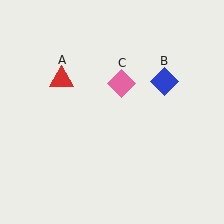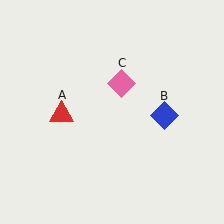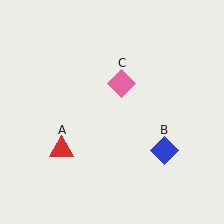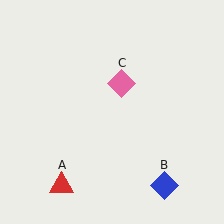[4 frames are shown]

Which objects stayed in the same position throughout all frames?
Pink diamond (object C) remained stationary.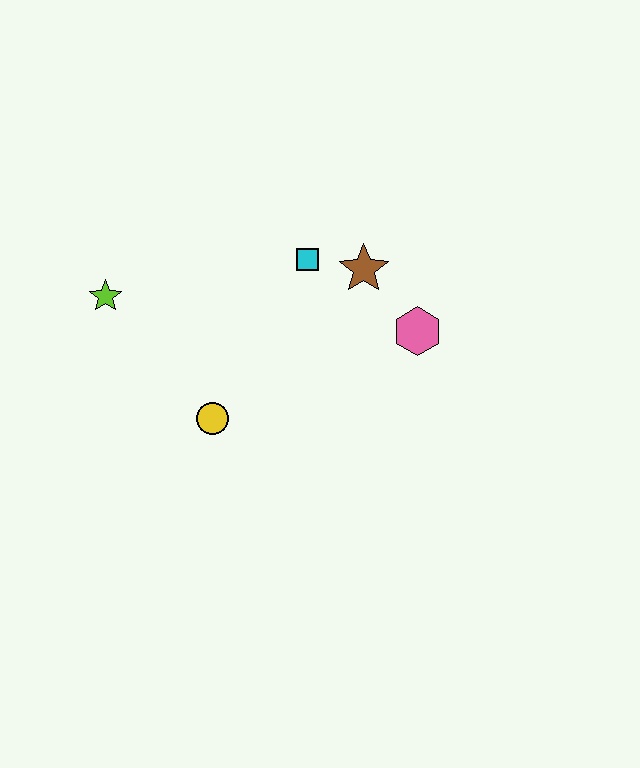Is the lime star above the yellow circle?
Yes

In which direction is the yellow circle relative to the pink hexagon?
The yellow circle is to the left of the pink hexagon.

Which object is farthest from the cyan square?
The lime star is farthest from the cyan square.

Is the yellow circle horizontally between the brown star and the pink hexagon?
No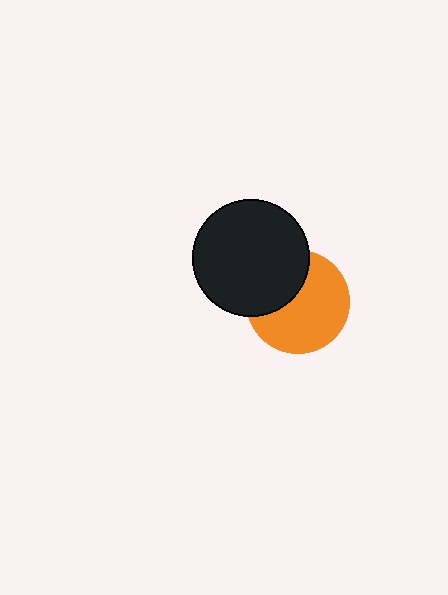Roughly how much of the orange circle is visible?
Most of it is visible (roughly 65%).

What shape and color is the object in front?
The object in front is a black circle.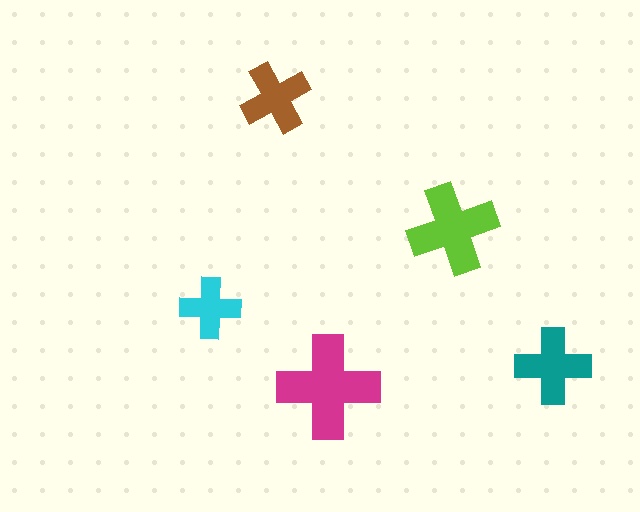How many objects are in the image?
There are 5 objects in the image.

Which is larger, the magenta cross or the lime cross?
The magenta one.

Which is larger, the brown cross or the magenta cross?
The magenta one.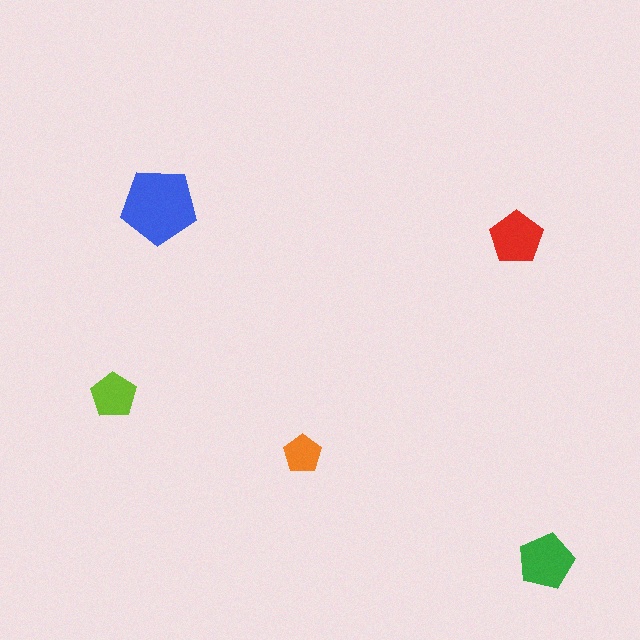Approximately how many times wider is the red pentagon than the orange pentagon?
About 1.5 times wider.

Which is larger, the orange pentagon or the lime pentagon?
The lime one.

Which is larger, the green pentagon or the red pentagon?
The green one.